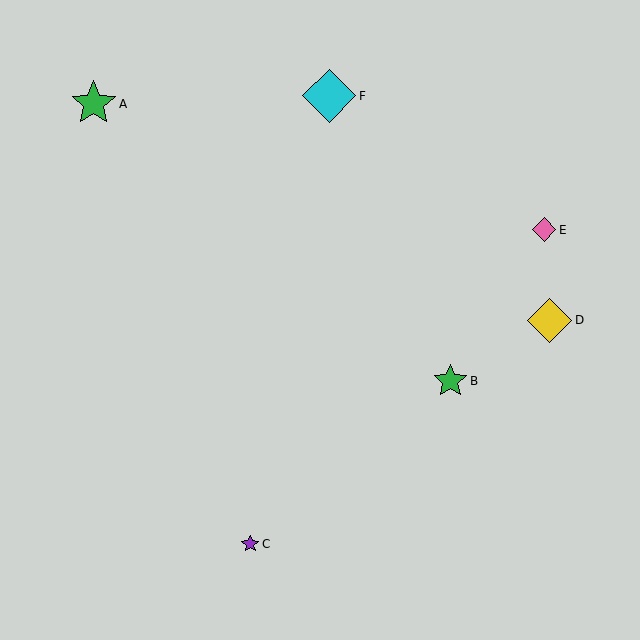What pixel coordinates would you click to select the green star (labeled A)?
Click at (94, 104) to select the green star A.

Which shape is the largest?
The cyan diamond (labeled F) is the largest.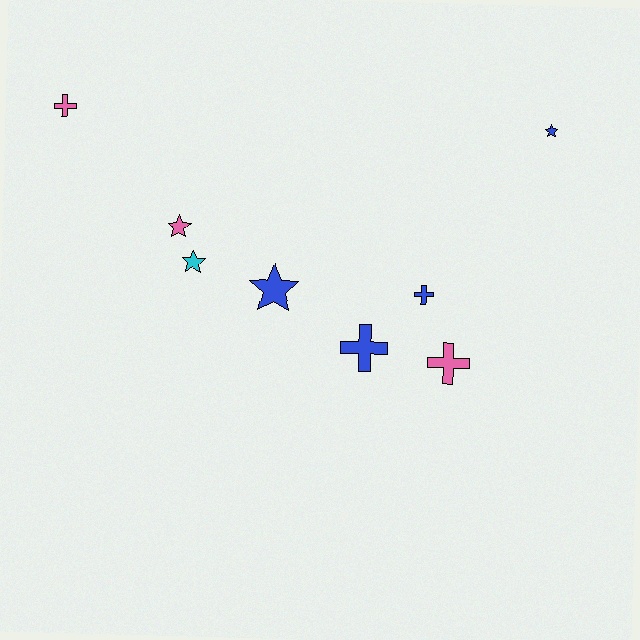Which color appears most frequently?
Blue, with 4 objects.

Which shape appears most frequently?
Star, with 4 objects.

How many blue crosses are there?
There are 2 blue crosses.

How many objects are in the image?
There are 8 objects.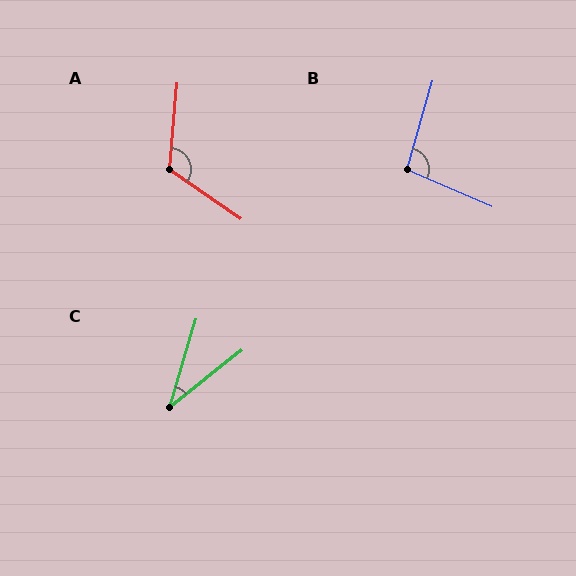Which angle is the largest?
A, at approximately 119 degrees.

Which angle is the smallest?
C, at approximately 35 degrees.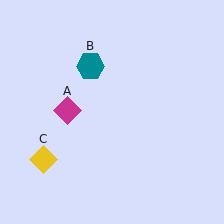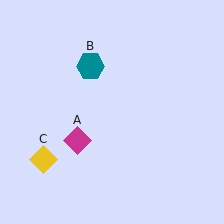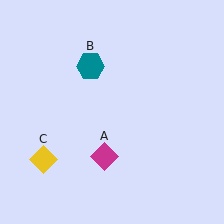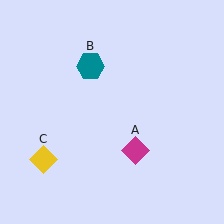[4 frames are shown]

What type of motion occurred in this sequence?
The magenta diamond (object A) rotated counterclockwise around the center of the scene.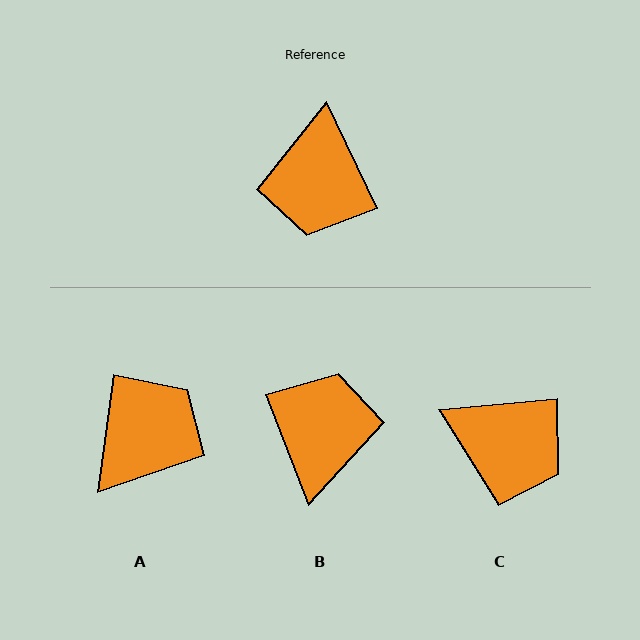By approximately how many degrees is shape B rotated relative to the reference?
Approximately 176 degrees counter-clockwise.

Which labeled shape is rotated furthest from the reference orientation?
B, about 176 degrees away.